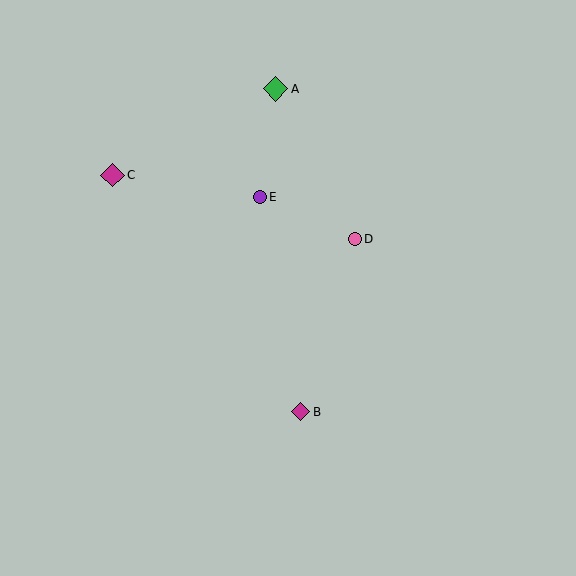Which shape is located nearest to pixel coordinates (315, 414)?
The magenta diamond (labeled B) at (301, 412) is nearest to that location.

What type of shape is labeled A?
Shape A is a green diamond.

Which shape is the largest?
The green diamond (labeled A) is the largest.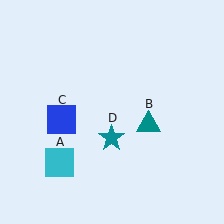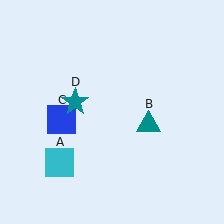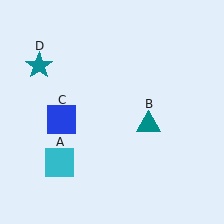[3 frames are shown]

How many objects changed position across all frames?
1 object changed position: teal star (object D).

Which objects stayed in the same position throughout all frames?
Cyan square (object A) and teal triangle (object B) and blue square (object C) remained stationary.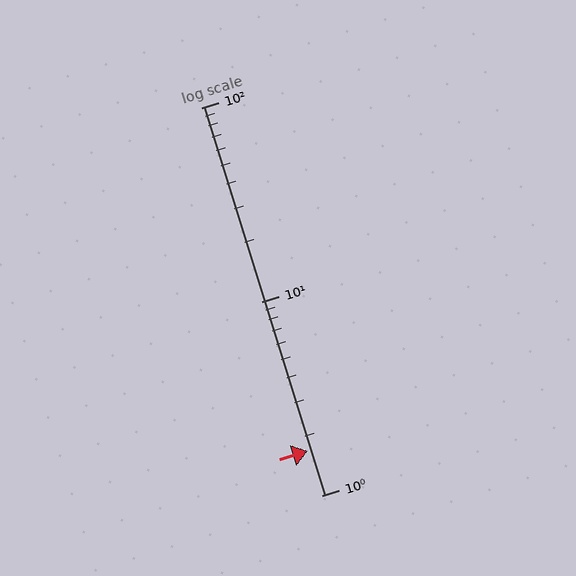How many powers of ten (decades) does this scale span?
The scale spans 2 decades, from 1 to 100.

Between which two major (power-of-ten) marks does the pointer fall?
The pointer is between 1 and 10.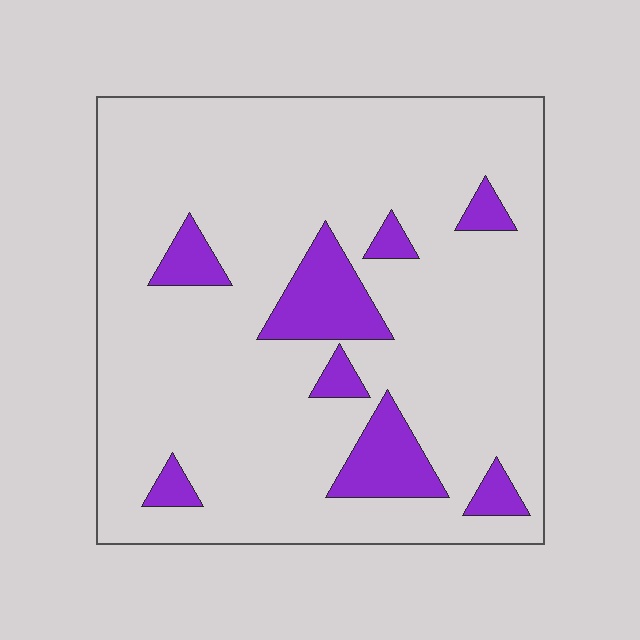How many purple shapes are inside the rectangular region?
8.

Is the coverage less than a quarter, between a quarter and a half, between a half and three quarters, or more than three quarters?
Less than a quarter.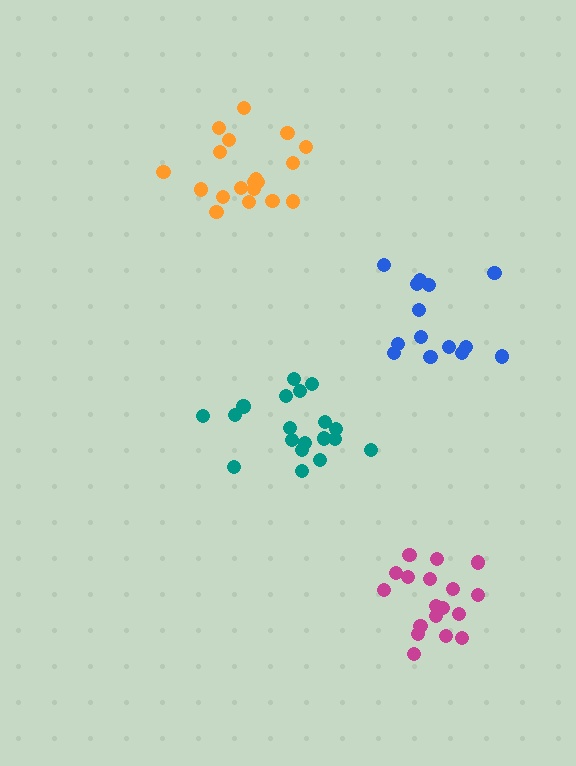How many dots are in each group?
Group 1: 14 dots, Group 2: 18 dots, Group 3: 19 dots, Group 4: 19 dots (70 total).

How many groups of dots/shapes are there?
There are 4 groups.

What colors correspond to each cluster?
The clusters are colored: blue, magenta, orange, teal.